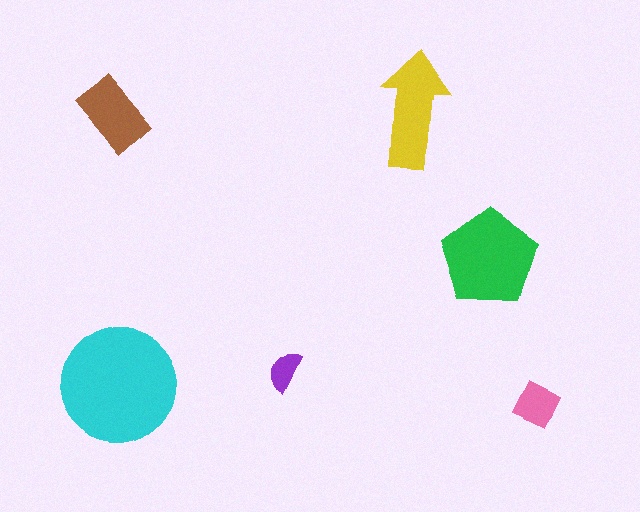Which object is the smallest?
The purple semicircle.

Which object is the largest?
The cyan circle.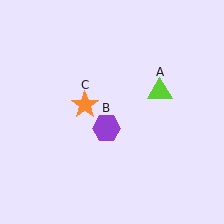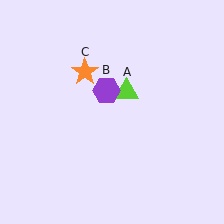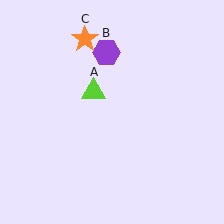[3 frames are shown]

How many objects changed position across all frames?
3 objects changed position: lime triangle (object A), purple hexagon (object B), orange star (object C).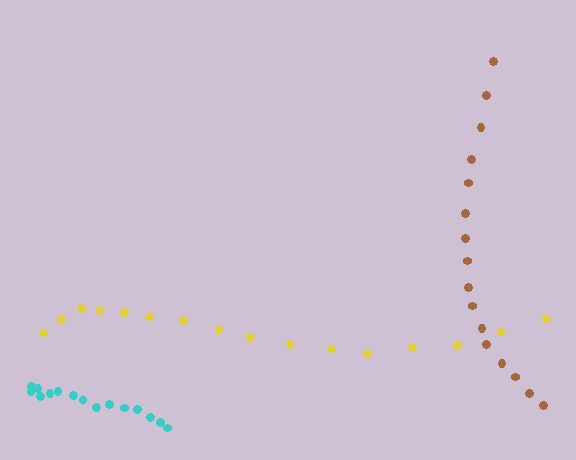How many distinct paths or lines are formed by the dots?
There are 3 distinct paths.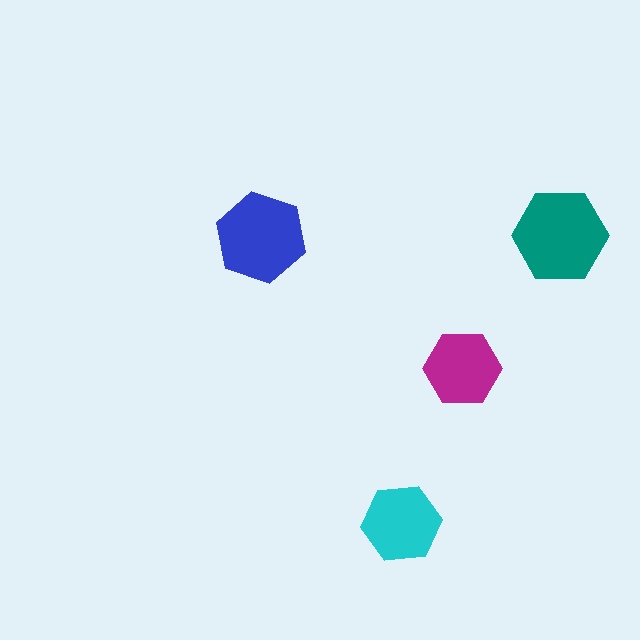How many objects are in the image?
There are 4 objects in the image.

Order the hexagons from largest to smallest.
the teal one, the blue one, the cyan one, the magenta one.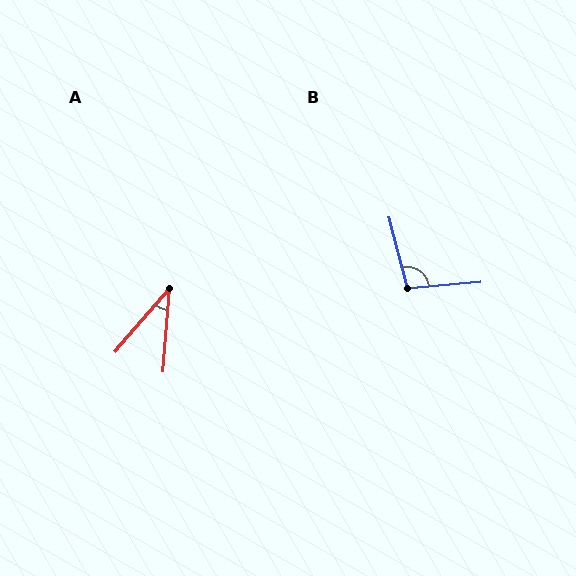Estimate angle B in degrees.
Approximately 99 degrees.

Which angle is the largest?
B, at approximately 99 degrees.